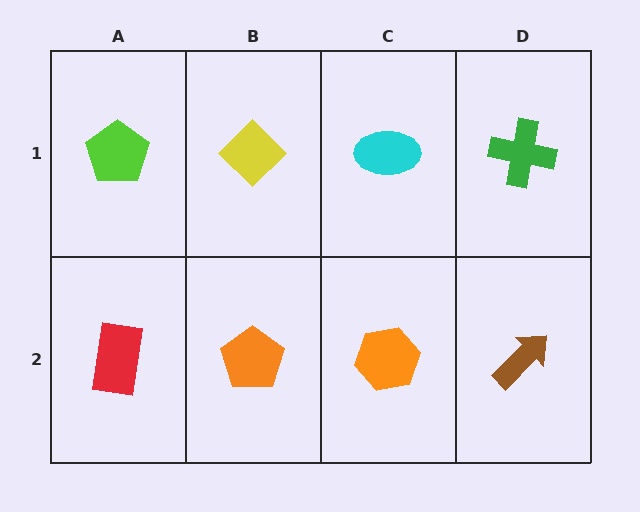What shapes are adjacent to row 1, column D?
A brown arrow (row 2, column D), a cyan ellipse (row 1, column C).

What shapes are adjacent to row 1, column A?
A red rectangle (row 2, column A), a yellow diamond (row 1, column B).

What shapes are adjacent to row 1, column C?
An orange hexagon (row 2, column C), a yellow diamond (row 1, column B), a green cross (row 1, column D).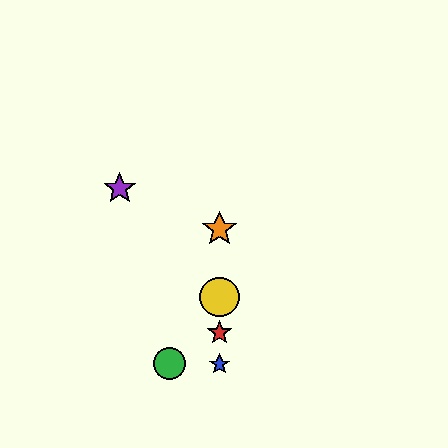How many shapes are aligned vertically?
4 shapes (the red star, the blue star, the yellow circle, the orange star) are aligned vertically.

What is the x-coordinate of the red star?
The red star is at x≈220.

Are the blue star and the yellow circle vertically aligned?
Yes, both are at x≈220.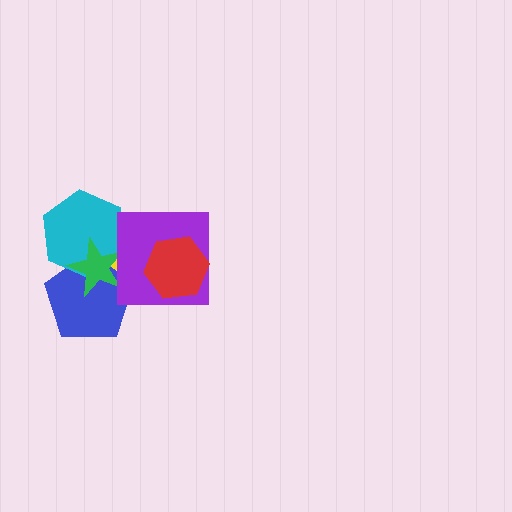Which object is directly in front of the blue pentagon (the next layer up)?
The cyan hexagon is directly in front of the blue pentagon.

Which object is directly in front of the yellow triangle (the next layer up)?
The blue pentagon is directly in front of the yellow triangle.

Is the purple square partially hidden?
Yes, it is partially covered by another shape.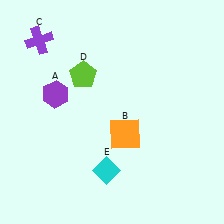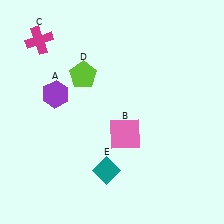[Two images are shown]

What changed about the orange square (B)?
In Image 1, B is orange. In Image 2, it changed to pink.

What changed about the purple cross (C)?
In Image 1, C is purple. In Image 2, it changed to magenta.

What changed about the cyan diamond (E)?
In Image 1, E is cyan. In Image 2, it changed to teal.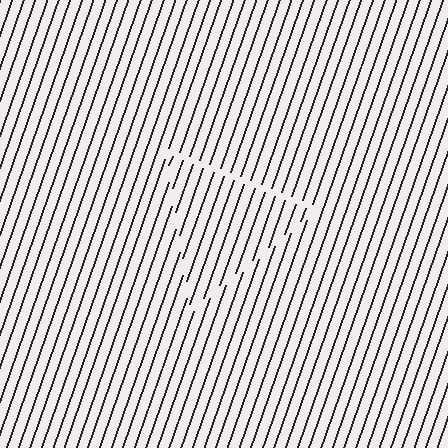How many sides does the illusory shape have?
3 sides — the line-ends trace a triangle.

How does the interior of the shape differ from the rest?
The interior of the shape contains the same grating, shifted by half a period — the contour is defined by the phase discontinuity where line-ends from the inner and outer gratings abut.